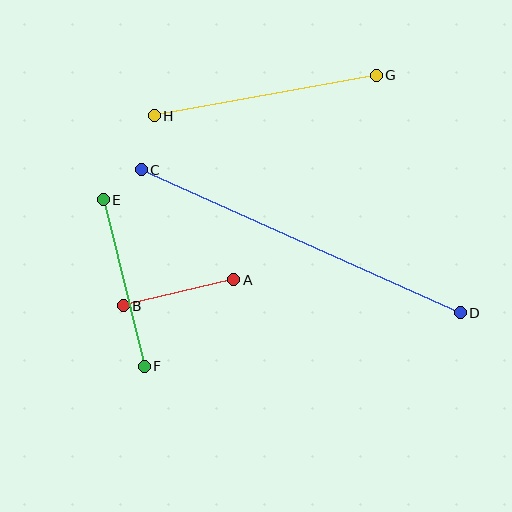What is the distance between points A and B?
The distance is approximately 113 pixels.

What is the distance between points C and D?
The distance is approximately 349 pixels.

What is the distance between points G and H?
The distance is approximately 226 pixels.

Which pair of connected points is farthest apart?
Points C and D are farthest apart.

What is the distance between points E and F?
The distance is approximately 172 pixels.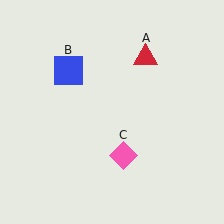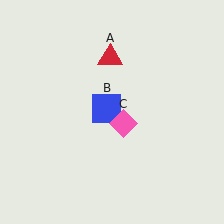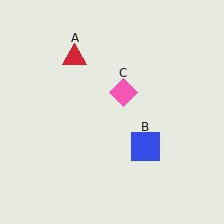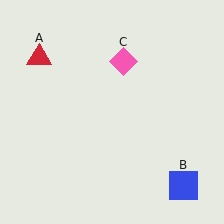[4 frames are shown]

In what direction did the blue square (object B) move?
The blue square (object B) moved down and to the right.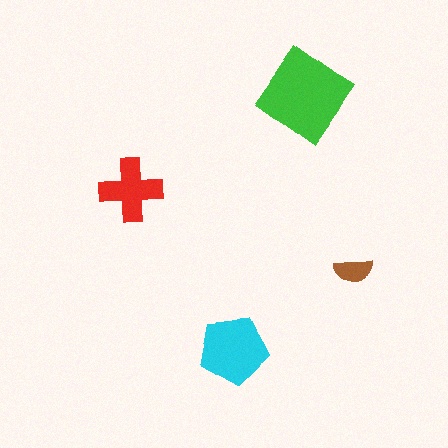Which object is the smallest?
The brown semicircle.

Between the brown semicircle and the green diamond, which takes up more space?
The green diamond.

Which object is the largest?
The green diamond.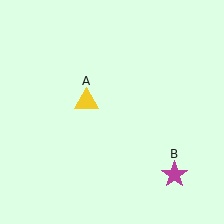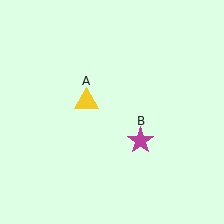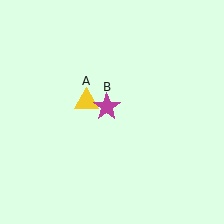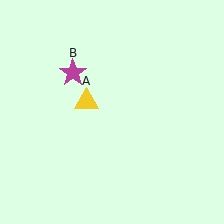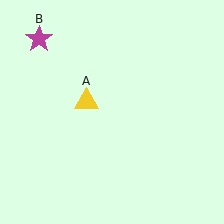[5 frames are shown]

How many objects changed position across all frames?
1 object changed position: magenta star (object B).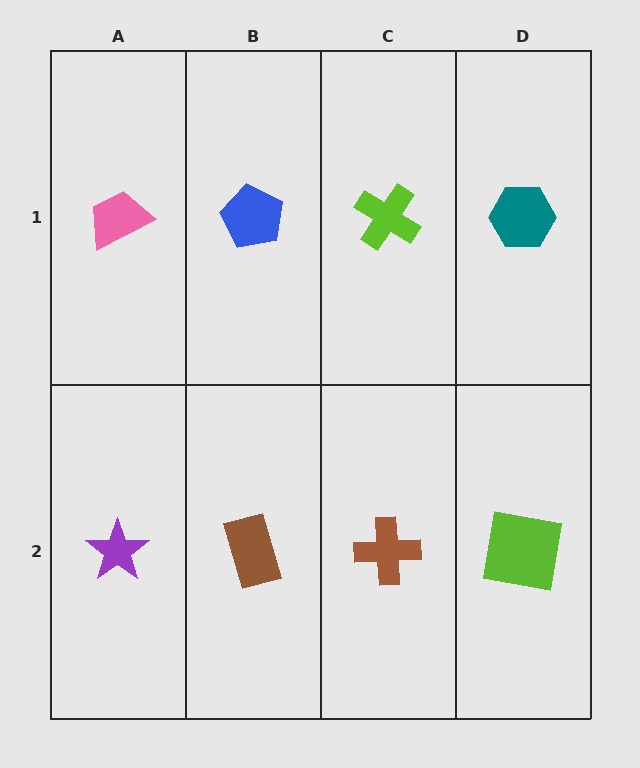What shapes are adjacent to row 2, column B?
A blue pentagon (row 1, column B), a purple star (row 2, column A), a brown cross (row 2, column C).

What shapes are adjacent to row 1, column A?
A purple star (row 2, column A), a blue pentagon (row 1, column B).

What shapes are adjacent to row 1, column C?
A brown cross (row 2, column C), a blue pentagon (row 1, column B), a teal hexagon (row 1, column D).